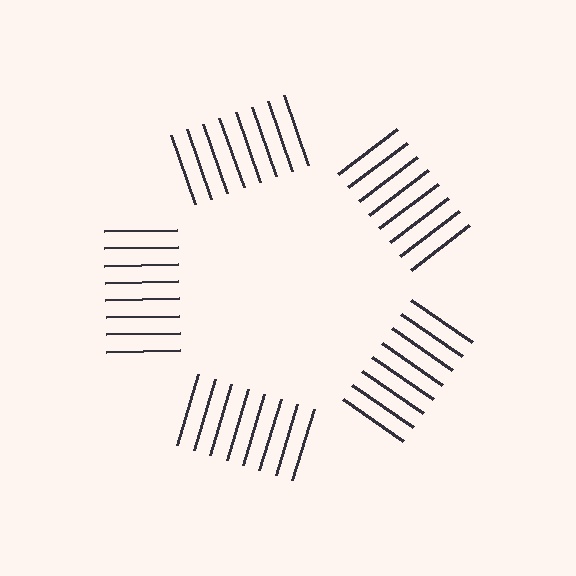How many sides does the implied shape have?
5 sides — the line-ends trace a pentagon.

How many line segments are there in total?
40 — 8 along each of the 5 edges.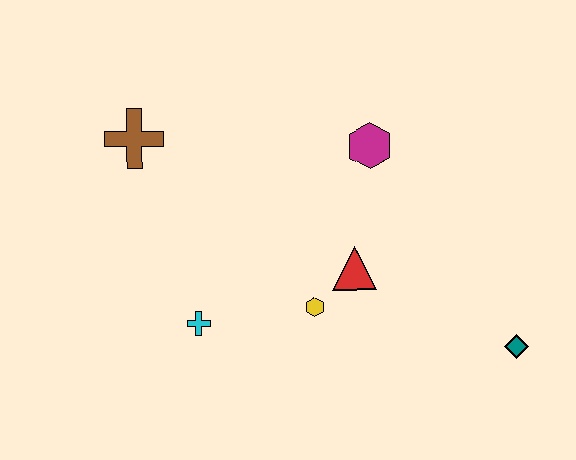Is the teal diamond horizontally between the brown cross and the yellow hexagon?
No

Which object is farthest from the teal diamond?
The brown cross is farthest from the teal diamond.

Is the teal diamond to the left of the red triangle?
No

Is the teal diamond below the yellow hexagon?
Yes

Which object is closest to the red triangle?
The yellow hexagon is closest to the red triangle.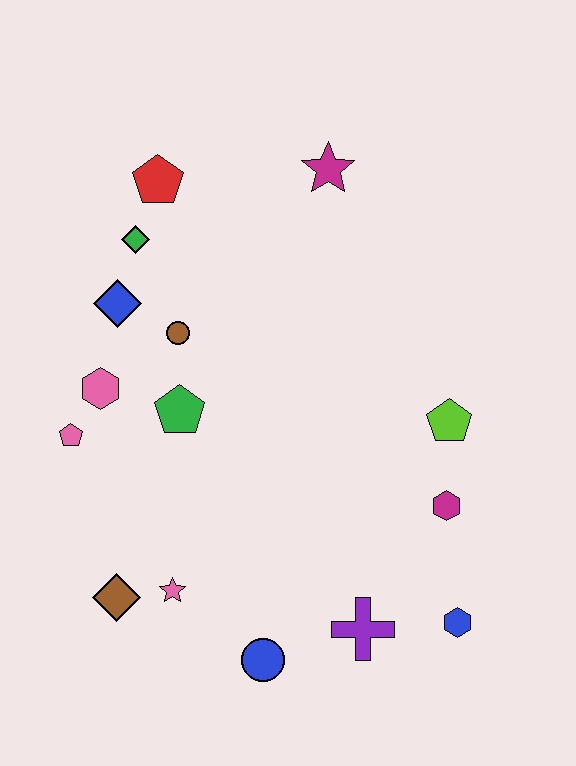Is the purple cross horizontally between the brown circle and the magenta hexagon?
Yes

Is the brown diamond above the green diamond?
No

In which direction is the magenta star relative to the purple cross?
The magenta star is above the purple cross.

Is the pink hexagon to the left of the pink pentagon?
No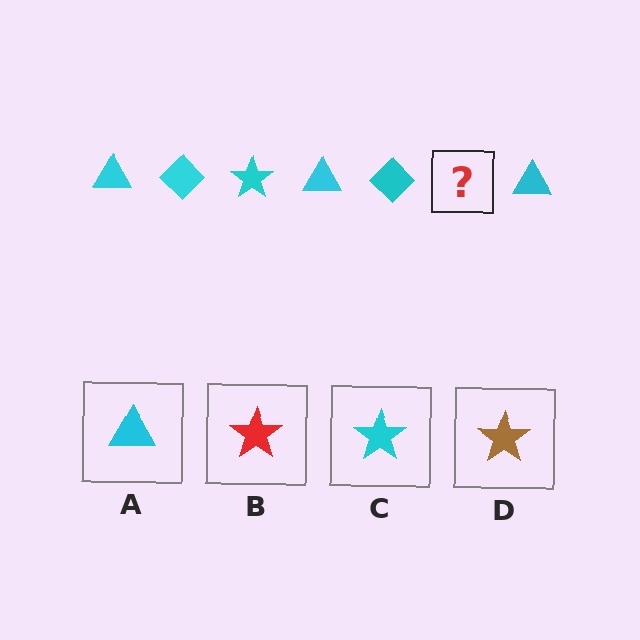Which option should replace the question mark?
Option C.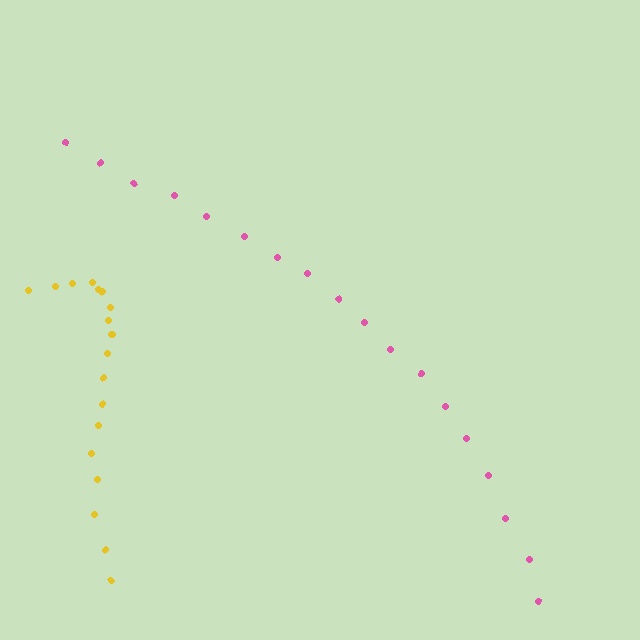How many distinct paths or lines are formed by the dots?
There are 2 distinct paths.